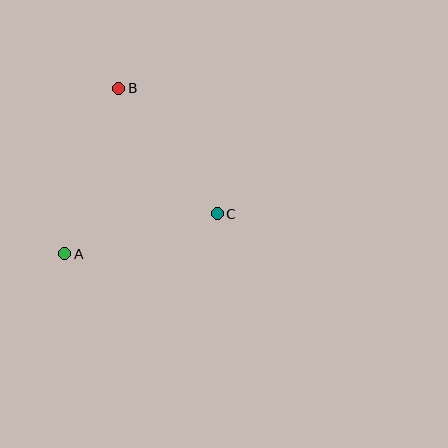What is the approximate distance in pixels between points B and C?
The distance between B and C is approximately 159 pixels.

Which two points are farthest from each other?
Points A and B are farthest from each other.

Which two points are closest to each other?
Points A and C are closest to each other.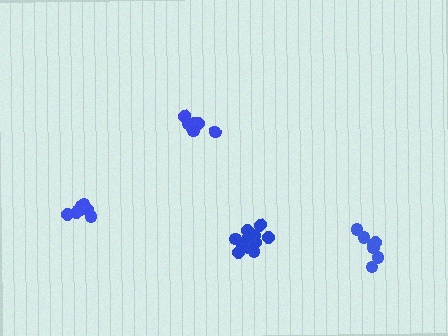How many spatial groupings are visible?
There are 4 spatial groupings.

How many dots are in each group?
Group 1: 12 dots, Group 2: 7 dots, Group 3: 6 dots, Group 4: 8 dots (33 total).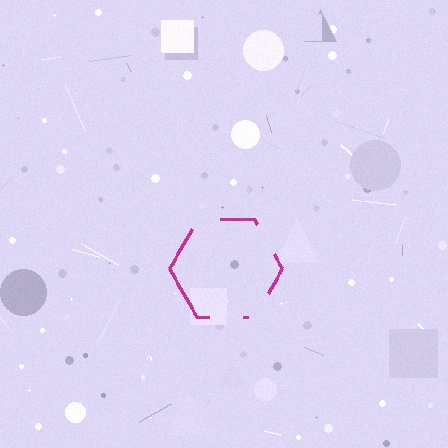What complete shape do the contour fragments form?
The contour fragments form a hexagon.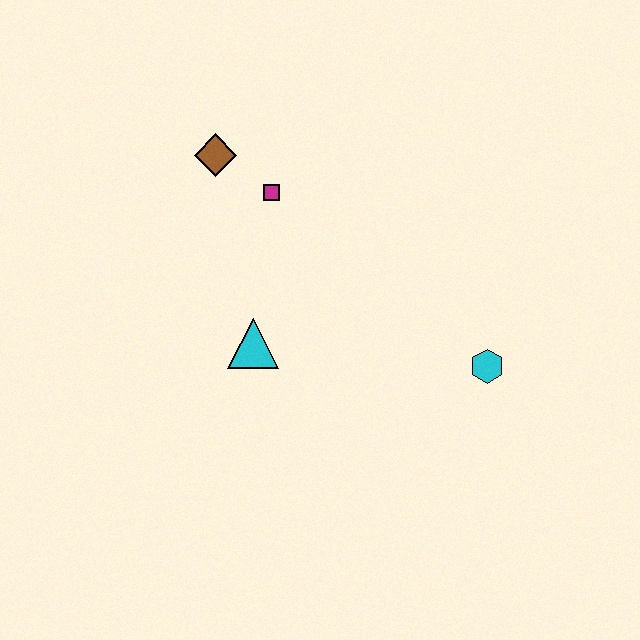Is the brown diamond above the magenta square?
Yes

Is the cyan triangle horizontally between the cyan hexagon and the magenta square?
No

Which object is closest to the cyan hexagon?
The cyan triangle is closest to the cyan hexagon.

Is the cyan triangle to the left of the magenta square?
Yes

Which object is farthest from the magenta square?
The cyan hexagon is farthest from the magenta square.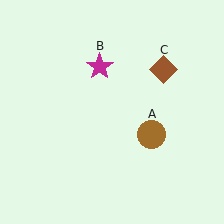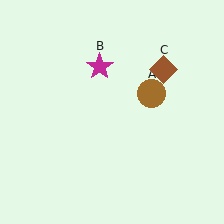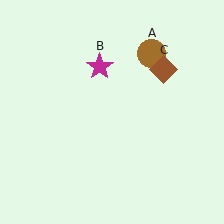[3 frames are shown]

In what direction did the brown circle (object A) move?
The brown circle (object A) moved up.